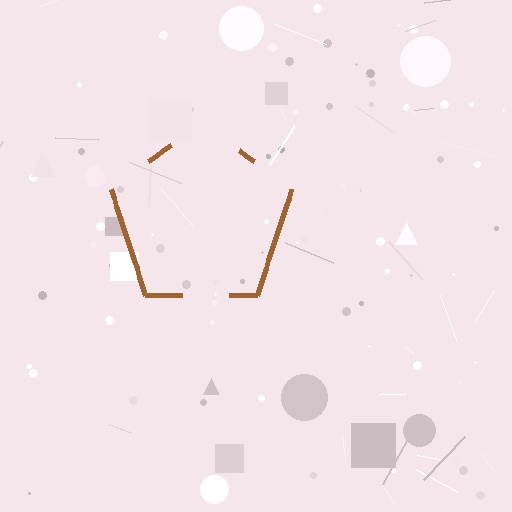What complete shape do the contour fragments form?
The contour fragments form a pentagon.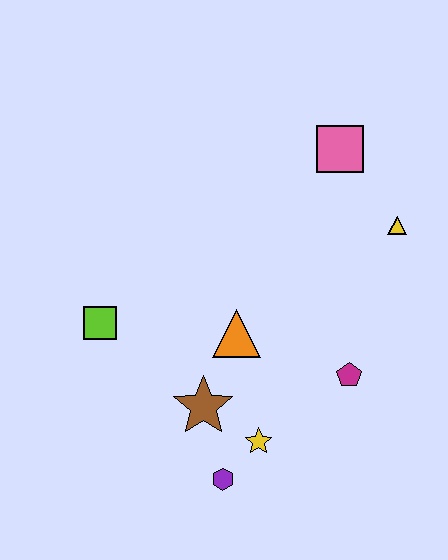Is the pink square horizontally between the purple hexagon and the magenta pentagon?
Yes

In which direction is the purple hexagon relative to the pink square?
The purple hexagon is below the pink square.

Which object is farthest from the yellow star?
The pink square is farthest from the yellow star.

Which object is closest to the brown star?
The yellow star is closest to the brown star.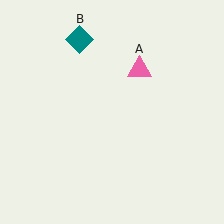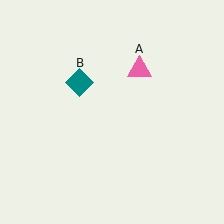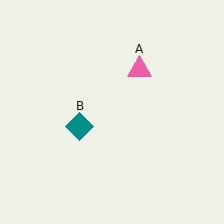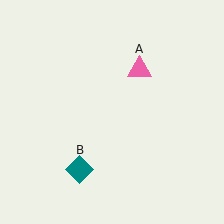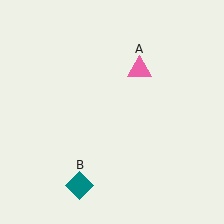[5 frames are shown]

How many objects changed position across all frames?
1 object changed position: teal diamond (object B).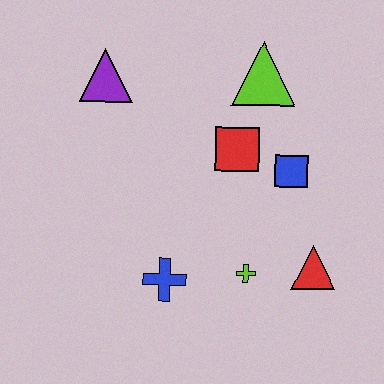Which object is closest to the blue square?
The red square is closest to the blue square.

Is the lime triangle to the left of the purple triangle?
No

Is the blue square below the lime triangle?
Yes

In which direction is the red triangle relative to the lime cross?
The red triangle is to the right of the lime cross.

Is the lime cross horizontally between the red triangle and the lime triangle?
No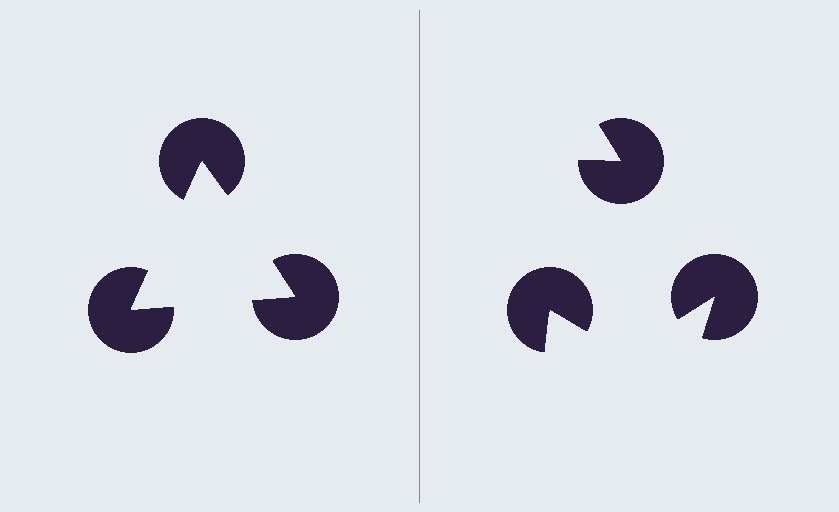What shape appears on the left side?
An illusory triangle.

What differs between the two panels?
The pac-man discs are positioned identically on both sides; only the wedge orientations differ. On the left they align to a triangle; on the right they are misaligned.